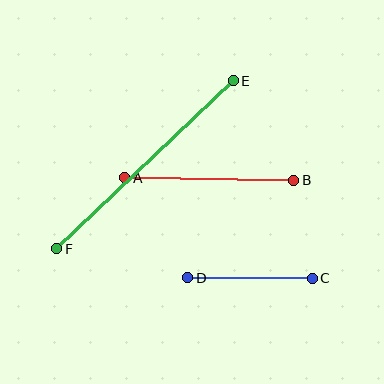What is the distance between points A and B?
The distance is approximately 169 pixels.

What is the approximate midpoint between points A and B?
The midpoint is at approximately (209, 179) pixels.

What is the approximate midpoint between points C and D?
The midpoint is at approximately (250, 278) pixels.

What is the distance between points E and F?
The distance is approximately 243 pixels.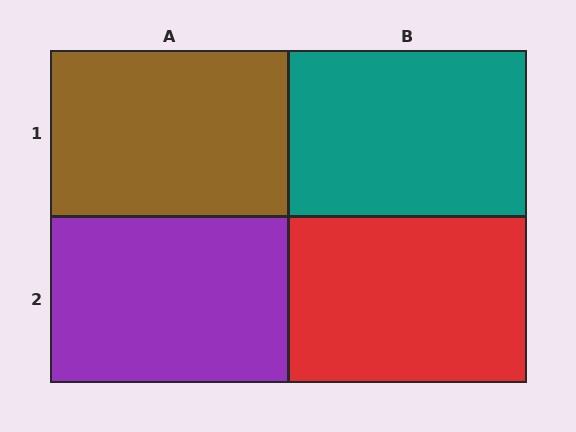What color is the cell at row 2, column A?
Purple.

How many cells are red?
1 cell is red.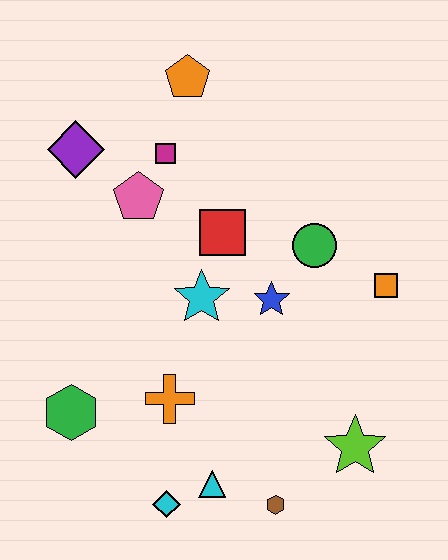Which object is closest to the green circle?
The blue star is closest to the green circle.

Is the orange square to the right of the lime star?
Yes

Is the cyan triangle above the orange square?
No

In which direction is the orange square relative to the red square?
The orange square is to the right of the red square.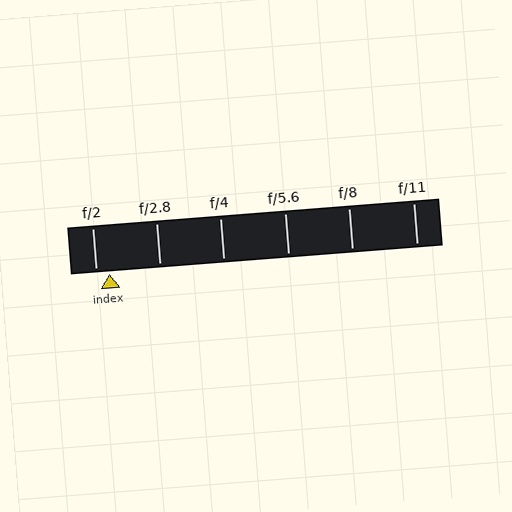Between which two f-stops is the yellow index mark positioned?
The index mark is between f/2 and f/2.8.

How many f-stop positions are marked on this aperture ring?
There are 6 f-stop positions marked.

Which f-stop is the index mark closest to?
The index mark is closest to f/2.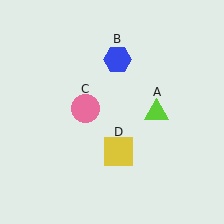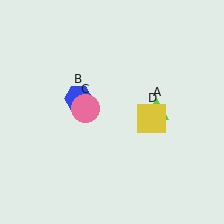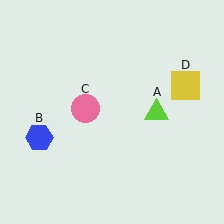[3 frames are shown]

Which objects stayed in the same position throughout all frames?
Lime triangle (object A) and pink circle (object C) remained stationary.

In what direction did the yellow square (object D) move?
The yellow square (object D) moved up and to the right.